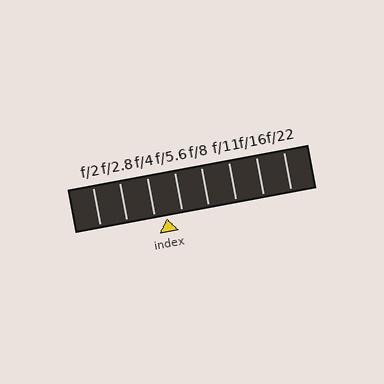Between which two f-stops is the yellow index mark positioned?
The index mark is between f/4 and f/5.6.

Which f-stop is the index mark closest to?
The index mark is closest to f/4.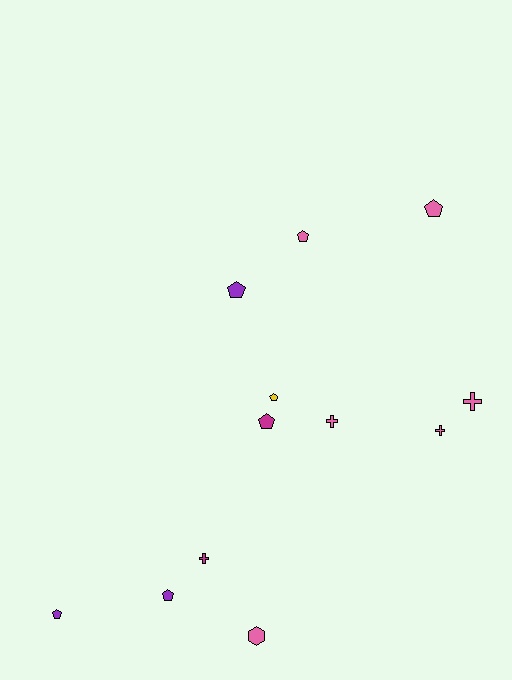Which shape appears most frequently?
Pentagon, with 7 objects.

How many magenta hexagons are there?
There are no magenta hexagons.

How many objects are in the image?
There are 12 objects.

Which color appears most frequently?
Pink, with 6 objects.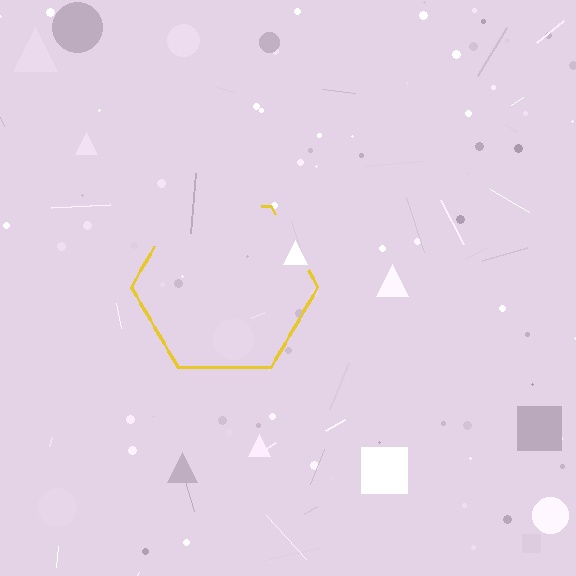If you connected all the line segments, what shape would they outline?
They would outline a hexagon.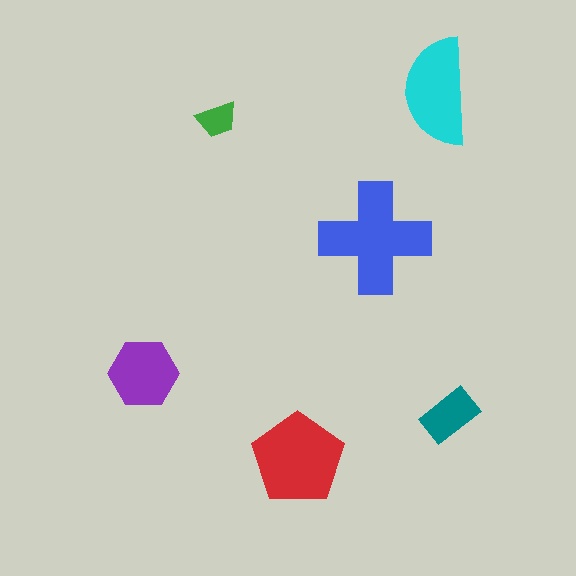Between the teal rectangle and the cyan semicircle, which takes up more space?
The cyan semicircle.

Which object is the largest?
The blue cross.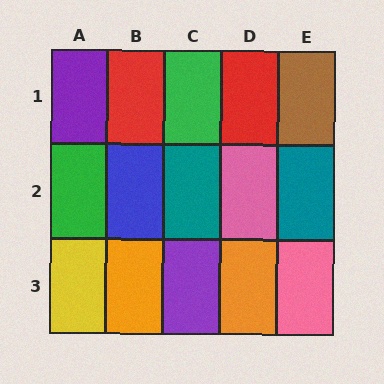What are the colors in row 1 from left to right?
Purple, red, green, red, brown.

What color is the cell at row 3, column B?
Orange.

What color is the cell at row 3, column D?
Orange.